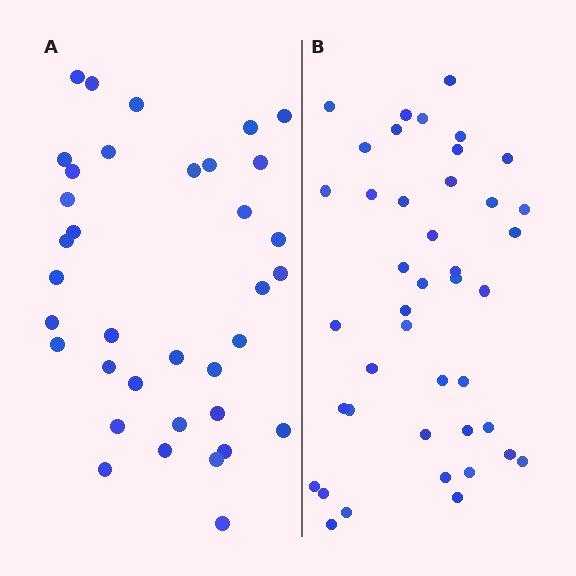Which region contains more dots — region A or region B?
Region B (the right region) has more dots.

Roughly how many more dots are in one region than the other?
Region B has about 6 more dots than region A.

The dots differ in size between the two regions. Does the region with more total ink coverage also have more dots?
No. Region A has more total ink coverage because its dots are larger, but region B actually contains more individual dots. Total area can be misleading — the number of items is what matters here.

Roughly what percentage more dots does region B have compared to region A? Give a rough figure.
About 15% more.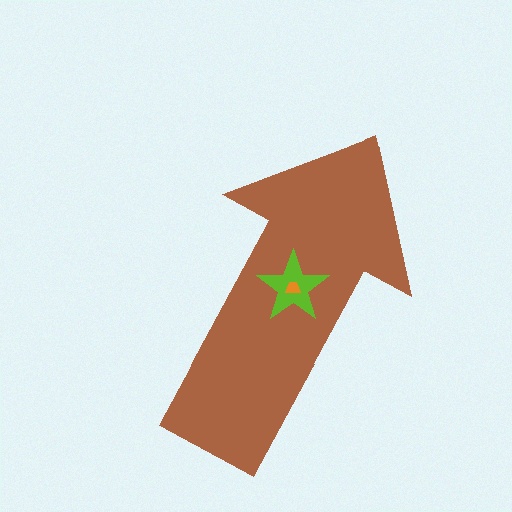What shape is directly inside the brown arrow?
The lime star.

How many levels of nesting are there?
3.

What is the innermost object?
The orange trapezoid.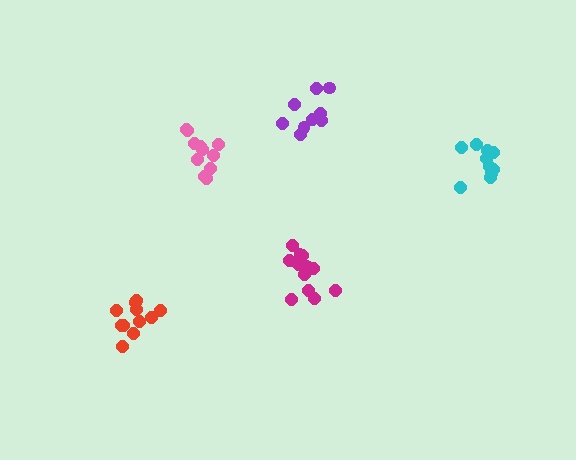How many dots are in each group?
Group 1: 11 dots, Group 2: 12 dots, Group 3: 11 dots, Group 4: 10 dots, Group 5: 9 dots (53 total).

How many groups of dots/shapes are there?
There are 5 groups.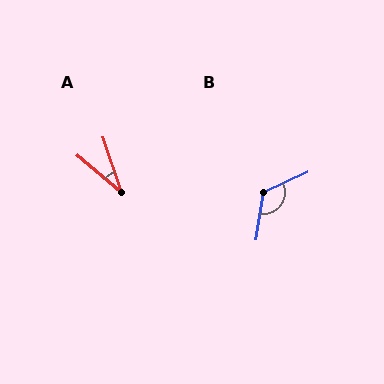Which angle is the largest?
B, at approximately 124 degrees.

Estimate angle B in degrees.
Approximately 124 degrees.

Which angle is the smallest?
A, at approximately 32 degrees.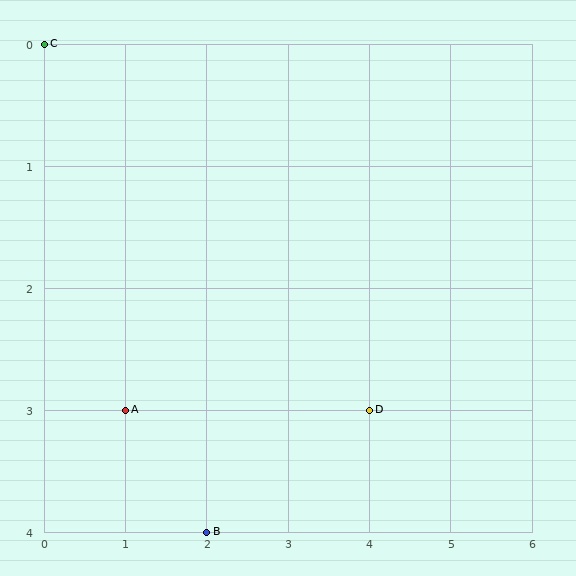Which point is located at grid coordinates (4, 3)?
Point D is at (4, 3).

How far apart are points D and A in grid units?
Points D and A are 3 columns apart.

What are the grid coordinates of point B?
Point B is at grid coordinates (2, 4).